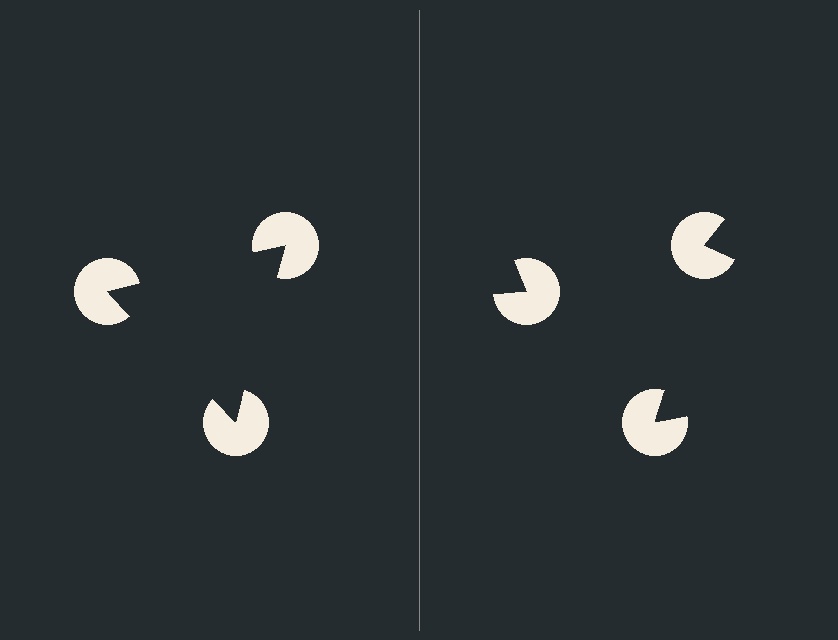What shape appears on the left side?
An illusory triangle.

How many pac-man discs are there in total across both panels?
6 — 3 on each side.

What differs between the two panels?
The pac-man discs are positioned identically on both sides; only the wedge orientations differ. On the left they align to a triangle; on the right they are misaligned.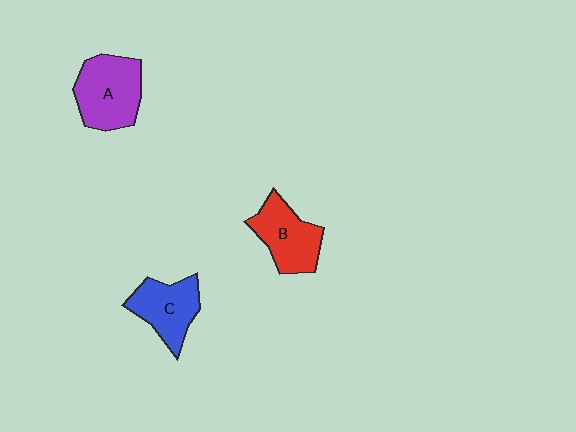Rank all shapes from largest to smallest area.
From largest to smallest: A (purple), B (red), C (blue).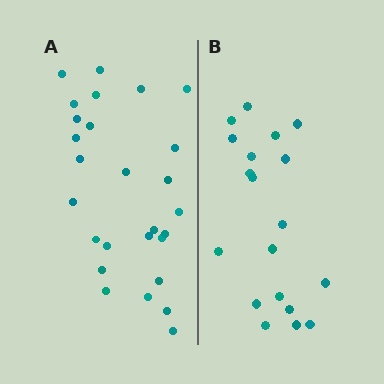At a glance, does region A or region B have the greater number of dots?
Region A (the left region) has more dots.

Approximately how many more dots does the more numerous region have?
Region A has roughly 8 or so more dots than region B.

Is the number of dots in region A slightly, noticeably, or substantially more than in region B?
Region A has noticeably more, but not dramatically so. The ratio is roughly 1.4 to 1.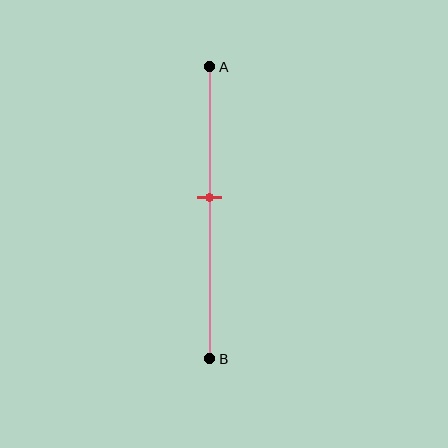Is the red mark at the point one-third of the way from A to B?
No, the mark is at about 45% from A, not at the 33% one-third point.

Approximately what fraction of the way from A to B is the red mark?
The red mark is approximately 45% of the way from A to B.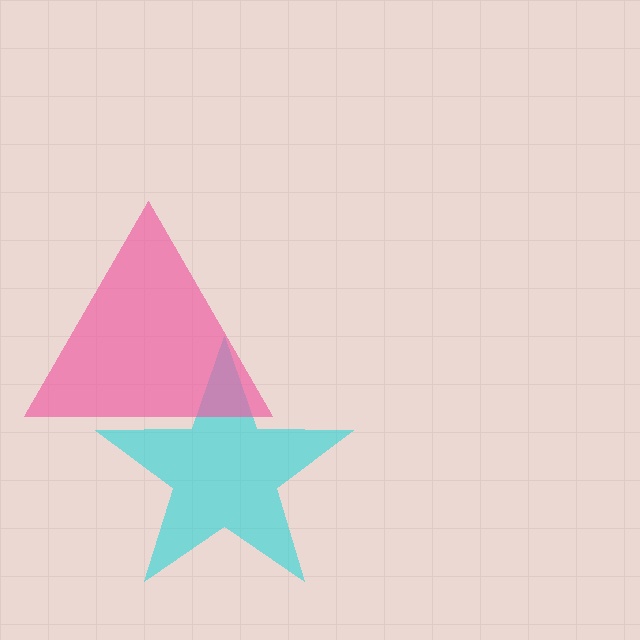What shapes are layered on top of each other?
The layered shapes are: a cyan star, a pink triangle.